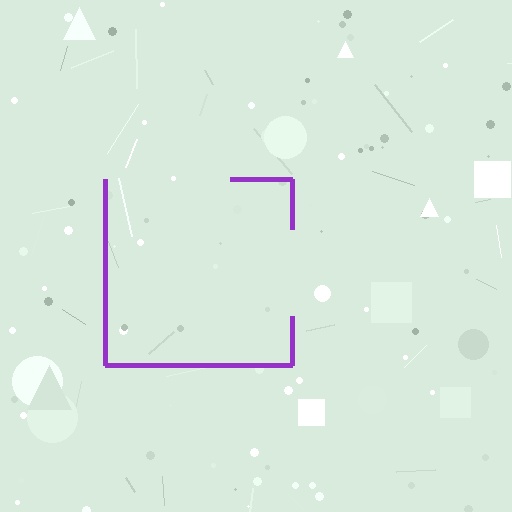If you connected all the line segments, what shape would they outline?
They would outline a square.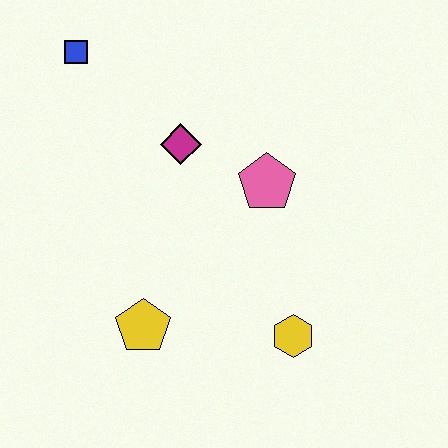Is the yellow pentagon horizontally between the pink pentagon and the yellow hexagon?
No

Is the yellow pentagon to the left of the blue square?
No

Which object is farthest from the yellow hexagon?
The blue square is farthest from the yellow hexagon.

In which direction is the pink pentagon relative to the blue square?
The pink pentagon is to the right of the blue square.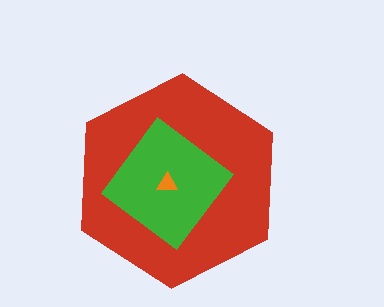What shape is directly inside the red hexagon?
The green diamond.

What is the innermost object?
The orange triangle.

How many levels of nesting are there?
3.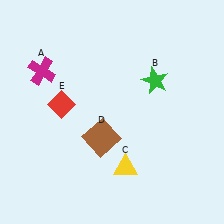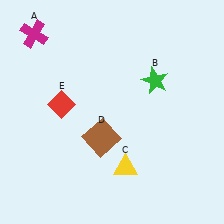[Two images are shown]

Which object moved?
The magenta cross (A) moved up.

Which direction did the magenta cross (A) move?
The magenta cross (A) moved up.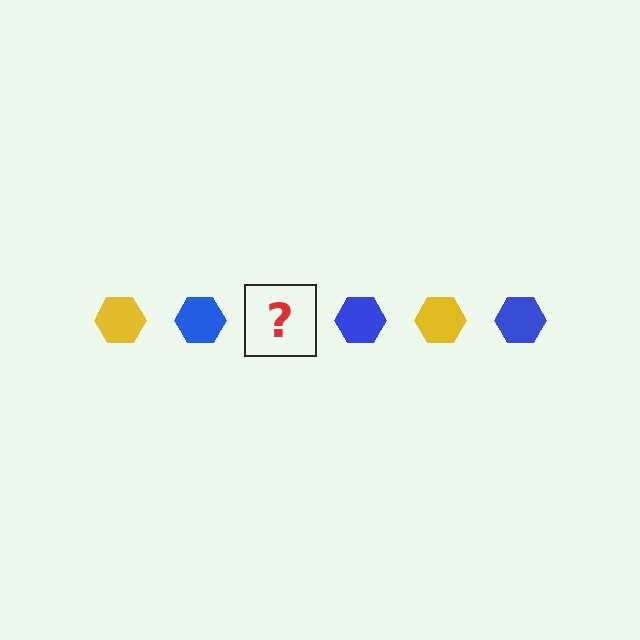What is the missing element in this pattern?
The missing element is a yellow hexagon.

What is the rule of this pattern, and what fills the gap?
The rule is that the pattern cycles through yellow, blue hexagons. The gap should be filled with a yellow hexagon.